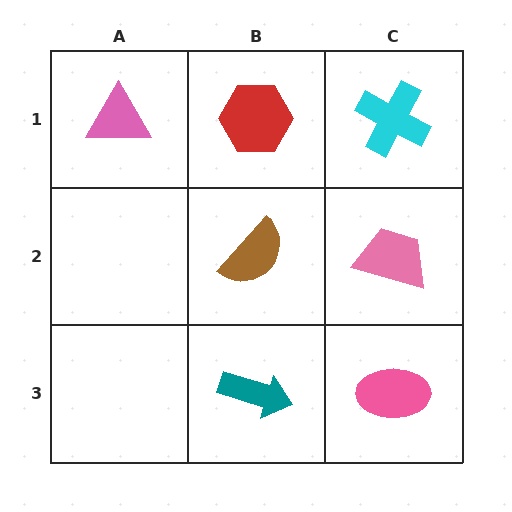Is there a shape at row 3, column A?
No, that cell is empty.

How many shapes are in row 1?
3 shapes.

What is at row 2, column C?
A pink trapezoid.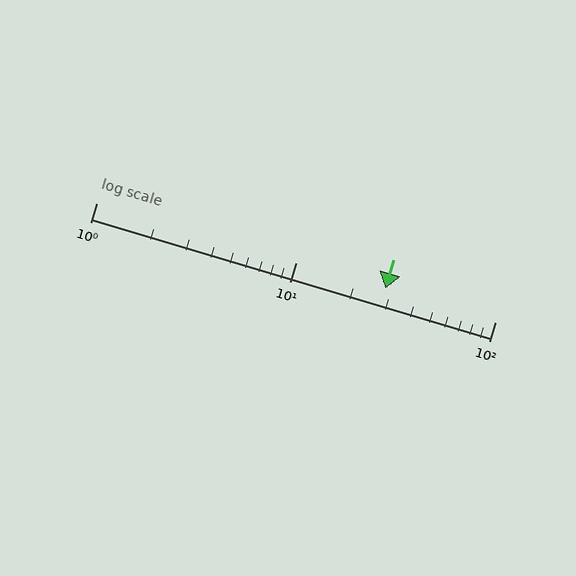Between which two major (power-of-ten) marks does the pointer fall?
The pointer is between 10 and 100.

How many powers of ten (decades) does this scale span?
The scale spans 2 decades, from 1 to 100.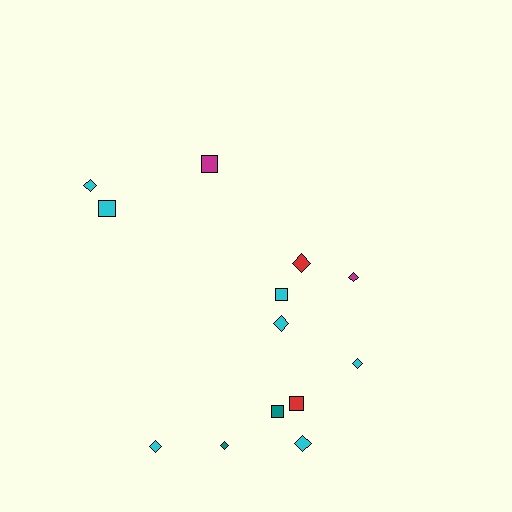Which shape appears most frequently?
Diamond, with 8 objects.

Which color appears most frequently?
Cyan, with 7 objects.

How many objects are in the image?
There are 13 objects.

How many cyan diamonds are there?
There are 5 cyan diamonds.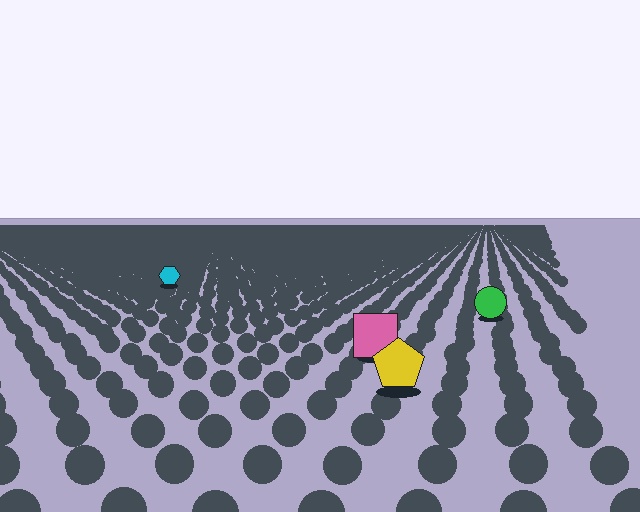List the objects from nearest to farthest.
From nearest to farthest: the yellow pentagon, the pink square, the green circle, the cyan hexagon.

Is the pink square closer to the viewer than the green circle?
Yes. The pink square is closer — you can tell from the texture gradient: the ground texture is coarser near it.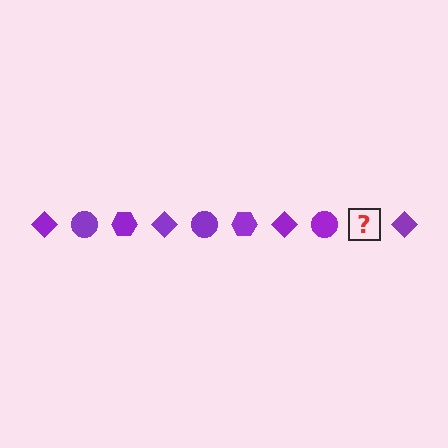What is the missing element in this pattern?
The missing element is a purple hexagon.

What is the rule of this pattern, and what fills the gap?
The rule is that the pattern cycles through diamond, circle, hexagon shapes in purple. The gap should be filled with a purple hexagon.